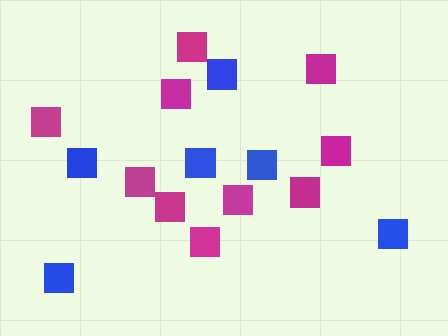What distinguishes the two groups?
There are 2 groups: one group of magenta squares (10) and one group of blue squares (6).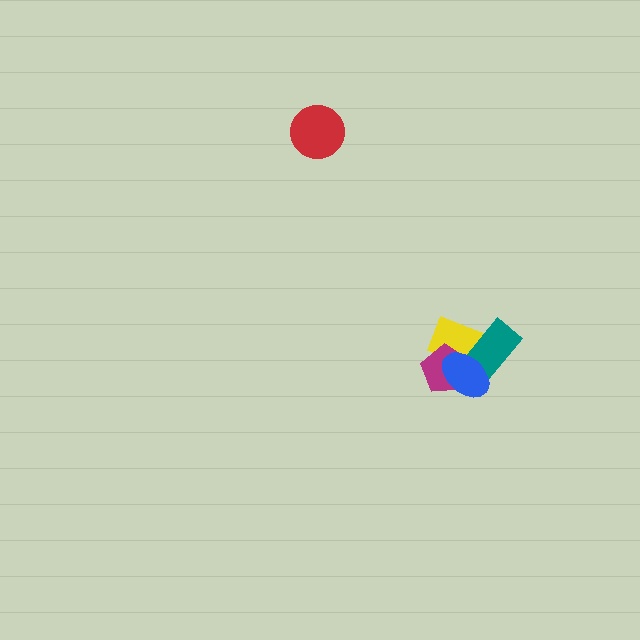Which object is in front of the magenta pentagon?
The blue ellipse is in front of the magenta pentagon.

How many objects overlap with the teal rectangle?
2 objects overlap with the teal rectangle.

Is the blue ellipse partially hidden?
No, no other shape covers it.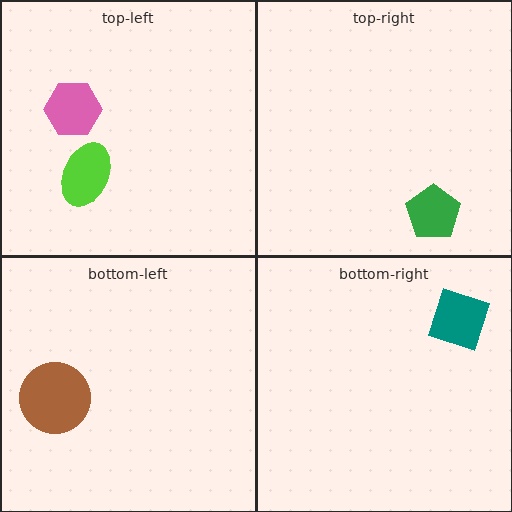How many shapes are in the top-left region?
2.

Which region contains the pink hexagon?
The top-left region.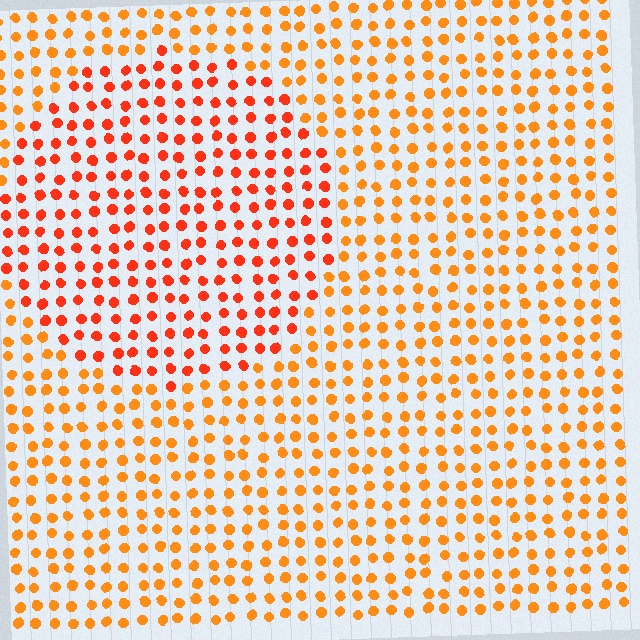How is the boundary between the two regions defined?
The boundary is defined purely by a slight shift in hue (about 24 degrees). Spacing, size, and orientation are identical on both sides.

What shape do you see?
I see a circle.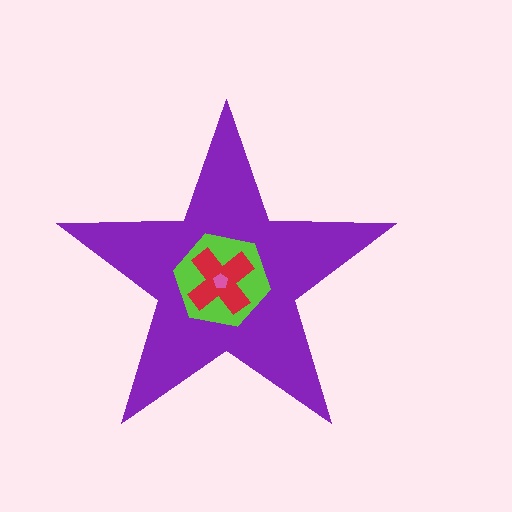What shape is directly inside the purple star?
The lime hexagon.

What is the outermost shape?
The purple star.